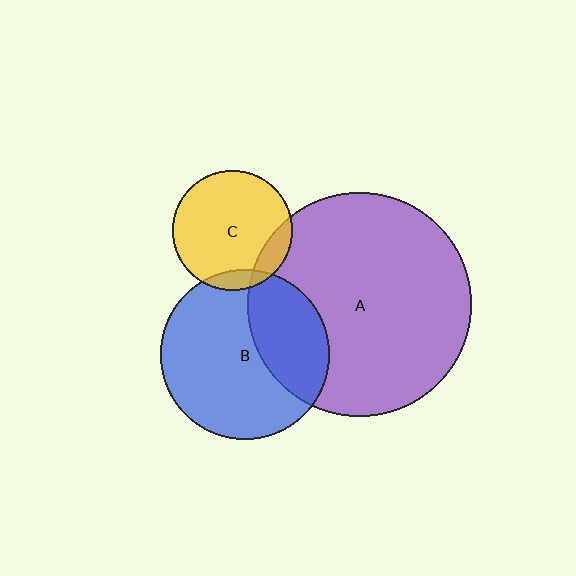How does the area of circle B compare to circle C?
Approximately 2.0 times.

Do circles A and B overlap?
Yes.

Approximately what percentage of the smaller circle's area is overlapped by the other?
Approximately 35%.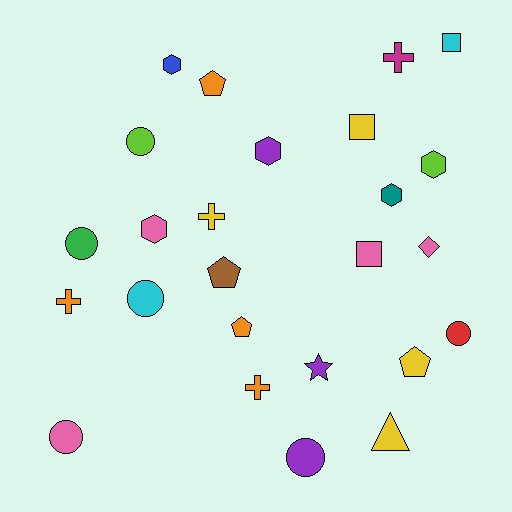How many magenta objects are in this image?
There is 1 magenta object.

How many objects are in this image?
There are 25 objects.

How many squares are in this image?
There are 3 squares.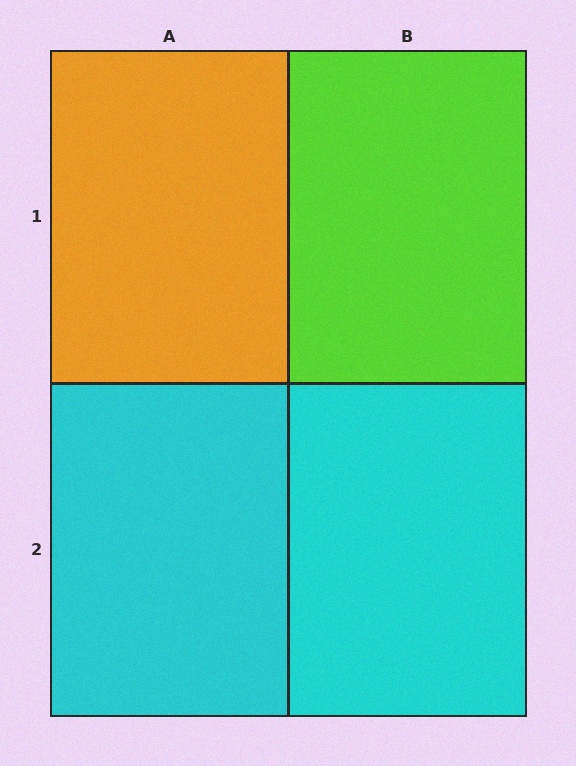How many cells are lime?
1 cell is lime.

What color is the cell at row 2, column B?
Cyan.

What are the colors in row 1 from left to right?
Orange, lime.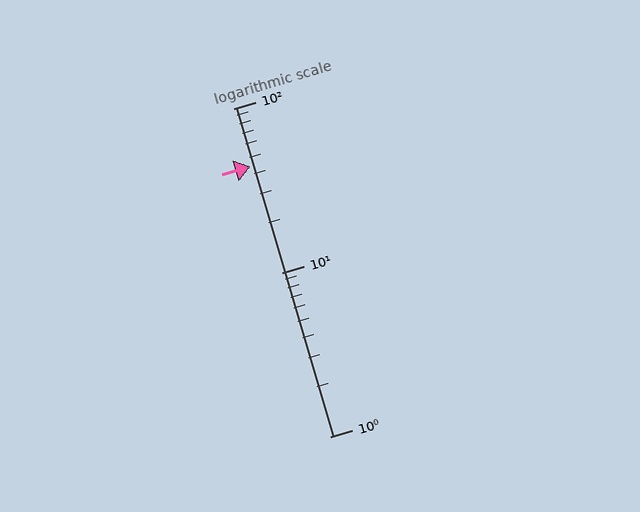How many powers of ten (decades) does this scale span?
The scale spans 2 decades, from 1 to 100.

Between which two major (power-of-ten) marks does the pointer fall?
The pointer is between 10 and 100.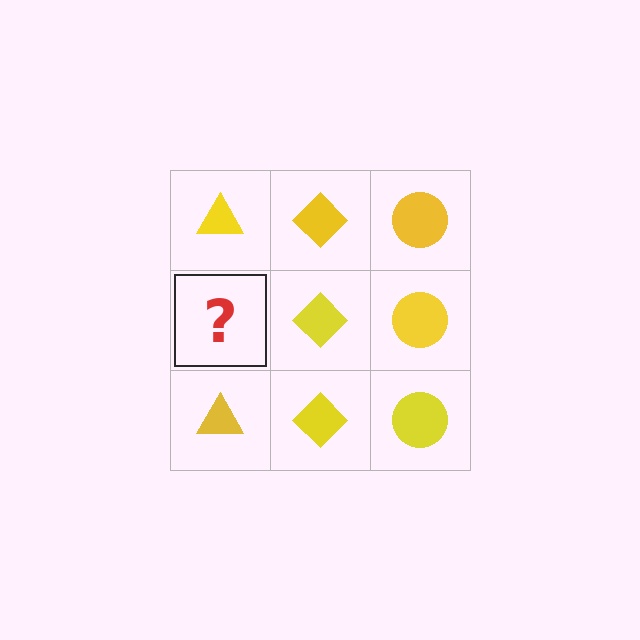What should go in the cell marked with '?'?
The missing cell should contain a yellow triangle.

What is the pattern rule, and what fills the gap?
The rule is that each column has a consistent shape. The gap should be filled with a yellow triangle.